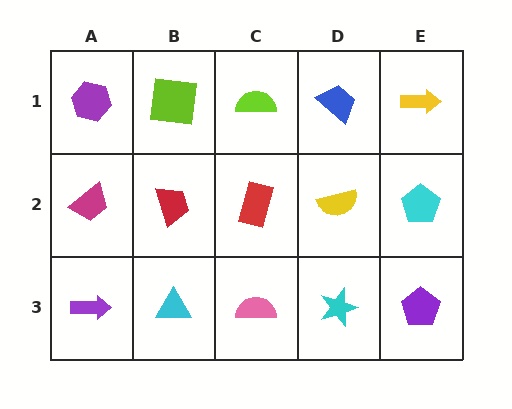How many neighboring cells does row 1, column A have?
2.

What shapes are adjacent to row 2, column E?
A yellow arrow (row 1, column E), a purple pentagon (row 3, column E), a yellow semicircle (row 2, column D).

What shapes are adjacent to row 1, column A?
A magenta trapezoid (row 2, column A), a lime square (row 1, column B).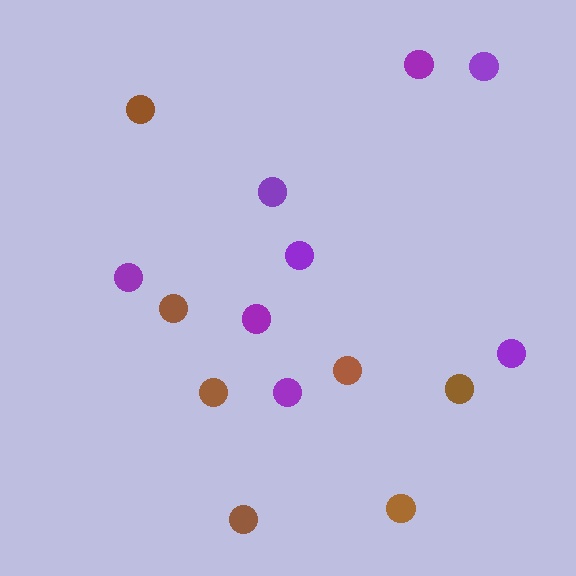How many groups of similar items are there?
There are 2 groups: one group of brown circles (7) and one group of purple circles (8).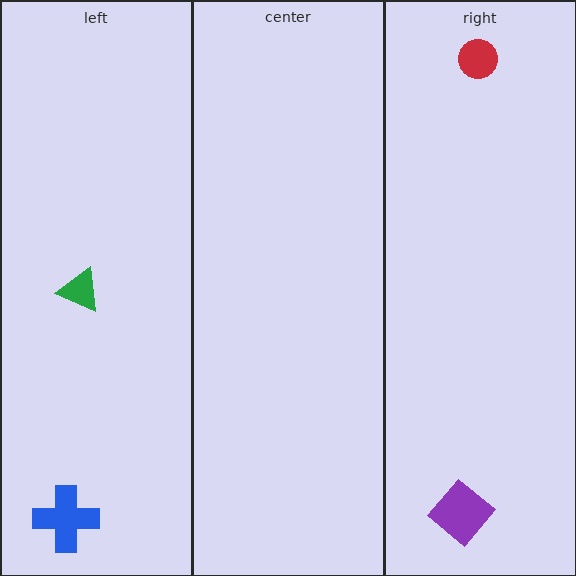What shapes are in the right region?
The purple diamond, the red circle.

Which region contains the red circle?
The right region.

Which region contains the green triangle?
The left region.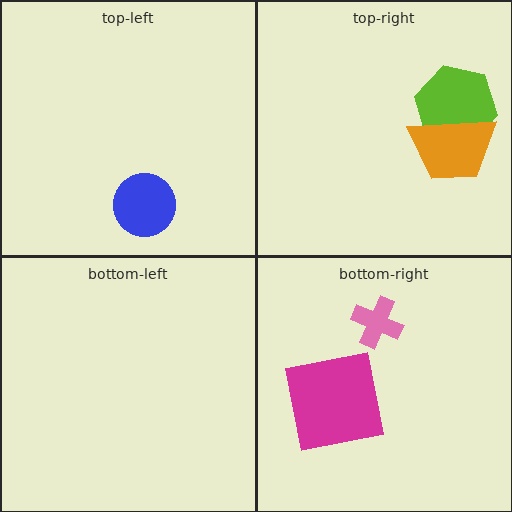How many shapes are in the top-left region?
1.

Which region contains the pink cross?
The bottom-right region.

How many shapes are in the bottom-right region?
2.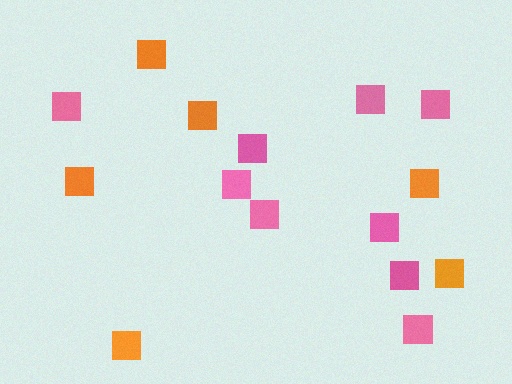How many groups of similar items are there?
There are 2 groups: one group of orange squares (6) and one group of pink squares (9).